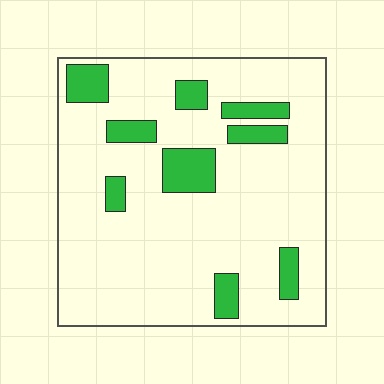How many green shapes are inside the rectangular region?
9.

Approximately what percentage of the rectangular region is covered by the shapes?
Approximately 15%.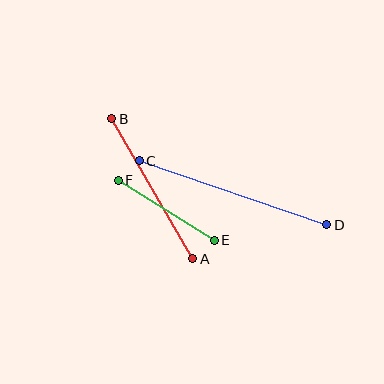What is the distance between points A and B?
The distance is approximately 162 pixels.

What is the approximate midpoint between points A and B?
The midpoint is at approximately (152, 189) pixels.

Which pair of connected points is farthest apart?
Points C and D are farthest apart.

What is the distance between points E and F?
The distance is approximately 113 pixels.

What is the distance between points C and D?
The distance is approximately 198 pixels.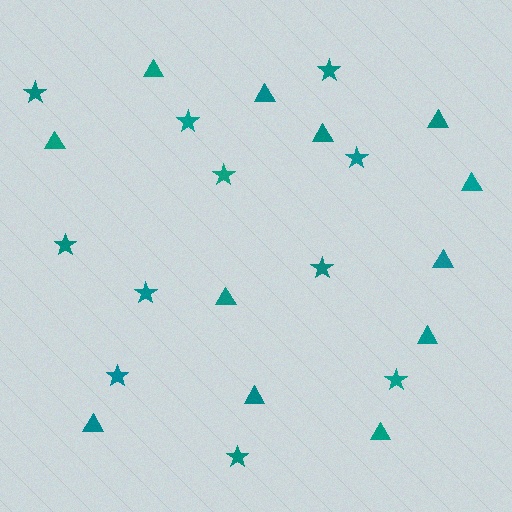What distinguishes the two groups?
There are 2 groups: one group of triangles (12) and one group of stars (11).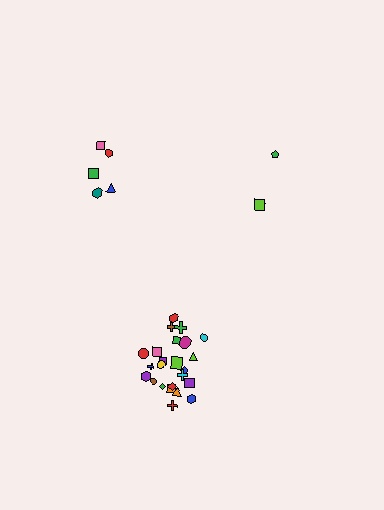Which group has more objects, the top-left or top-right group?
The top-left group.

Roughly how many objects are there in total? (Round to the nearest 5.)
Roughly 35 objects in total.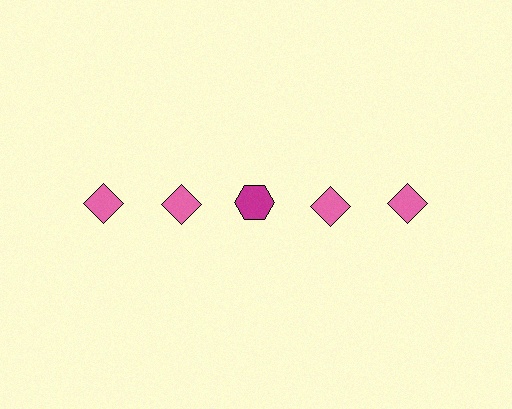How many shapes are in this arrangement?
There are 5 shapes arranged in a grid pattern.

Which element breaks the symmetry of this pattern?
The magenta hexagon in the top row, center column breaks the symmetry. All other shapes are pink diamonds.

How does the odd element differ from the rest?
It differs in both color (magenta instead of pink) and shape (hexagon instead of diamond).